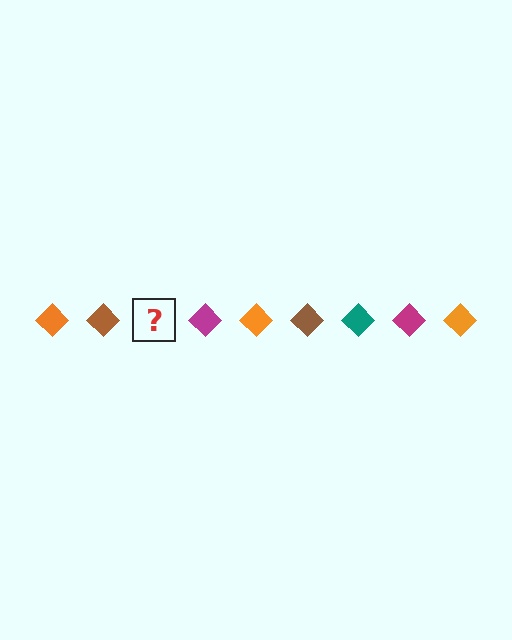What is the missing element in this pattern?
The missing element is a teal diamond.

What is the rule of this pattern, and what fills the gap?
The rule is that the pattern cycles through orange, brown, teal, magenta diamonds. The gap should be filled with a teal diamond.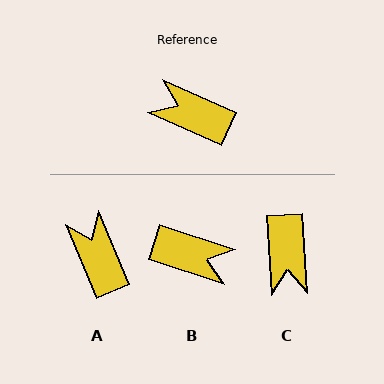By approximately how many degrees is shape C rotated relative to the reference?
Approximately 117 degrees counter-clockwise.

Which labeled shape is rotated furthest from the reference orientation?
B, about 174 degrees away.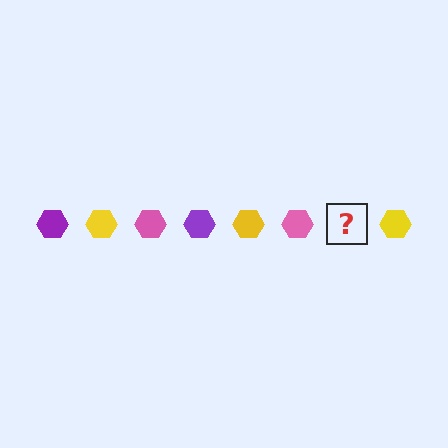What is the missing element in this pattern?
The missing element is a purple hexagon.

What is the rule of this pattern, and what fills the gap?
The rule is that the pattern cycles through purple, yellow, pink hexagons. The gap should be filled with a purple hexagon.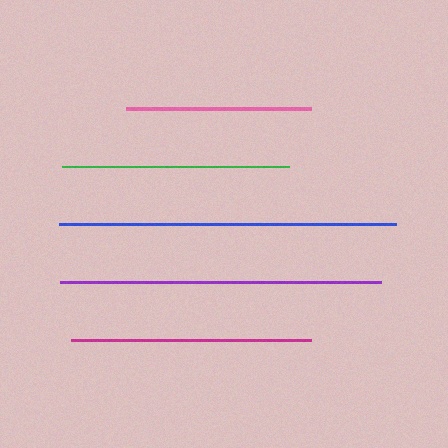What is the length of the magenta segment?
The magenta segment is approximately 240 pixels long.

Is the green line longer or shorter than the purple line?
The purple line is longer than the green line.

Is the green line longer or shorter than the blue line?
The blue line is longer than the green line.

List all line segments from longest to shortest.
From longest to shortest: blue, purple, magenta, green, pink.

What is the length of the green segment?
The green segment is approximately 227 pixels long.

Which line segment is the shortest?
The pink line is the shortest at approximately 185 pixels.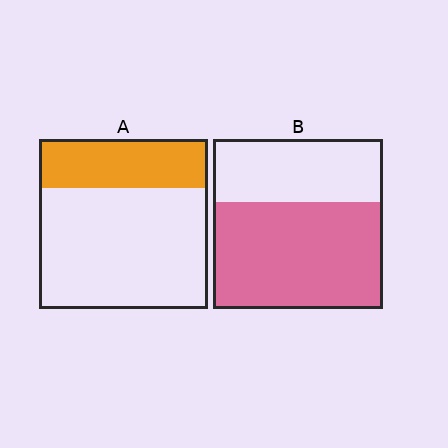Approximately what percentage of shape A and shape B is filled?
A is approximately 30% and B is approximately 65%.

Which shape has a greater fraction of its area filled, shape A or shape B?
Shape B.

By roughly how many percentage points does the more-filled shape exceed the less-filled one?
By roughly 35 percentage points (B over A).